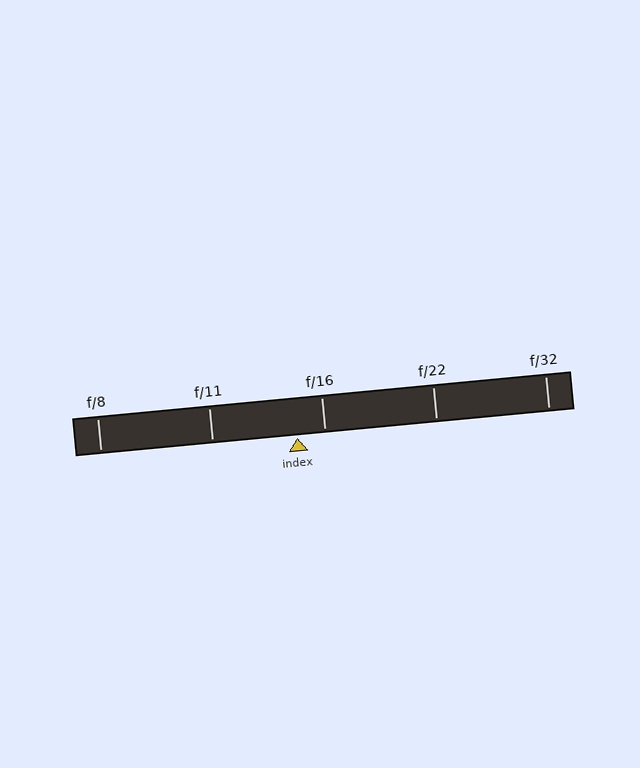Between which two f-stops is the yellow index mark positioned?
The index mark is between f/11 and f/16.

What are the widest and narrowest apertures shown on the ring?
The widest aperture shown is f/8 and the narrowest is f/32.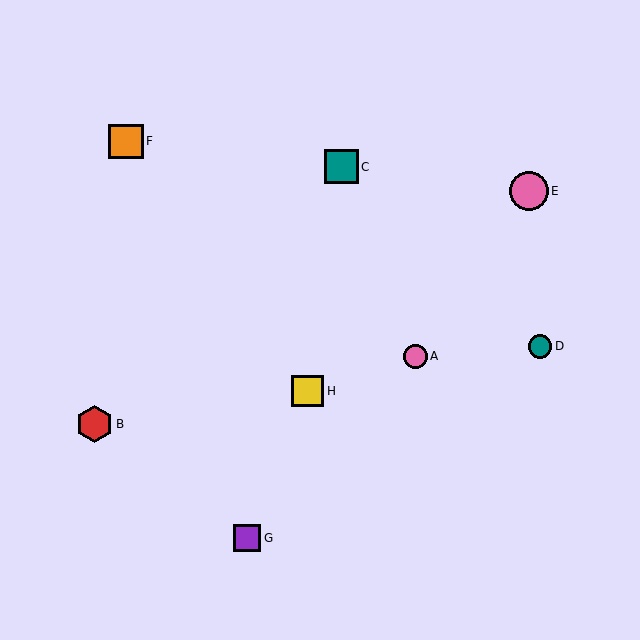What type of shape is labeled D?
Shape D is a teal circle.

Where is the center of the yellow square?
The center of the yellow square is at (308, 391).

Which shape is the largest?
The pink circle (labeled E) is the largest.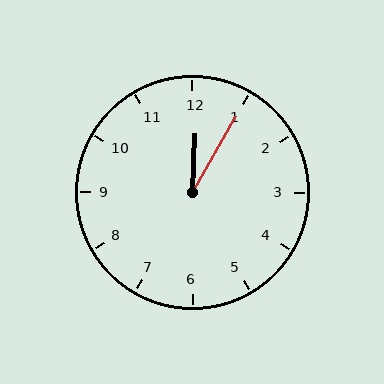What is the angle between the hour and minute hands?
Approximately 28 degrees.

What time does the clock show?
12:05.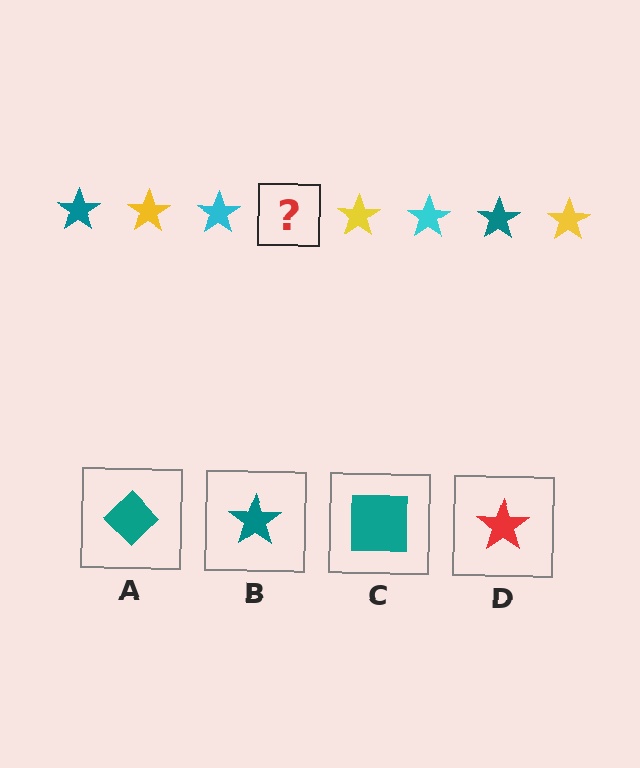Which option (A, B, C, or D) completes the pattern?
B.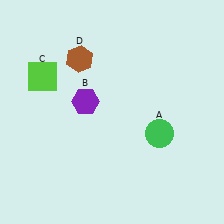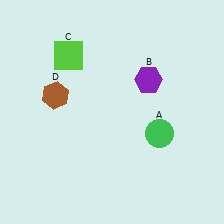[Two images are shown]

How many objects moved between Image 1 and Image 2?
3 objects moved between the two images.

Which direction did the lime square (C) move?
The lime square (C) moved right.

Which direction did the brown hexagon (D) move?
The brown hexagon (D) moved down.